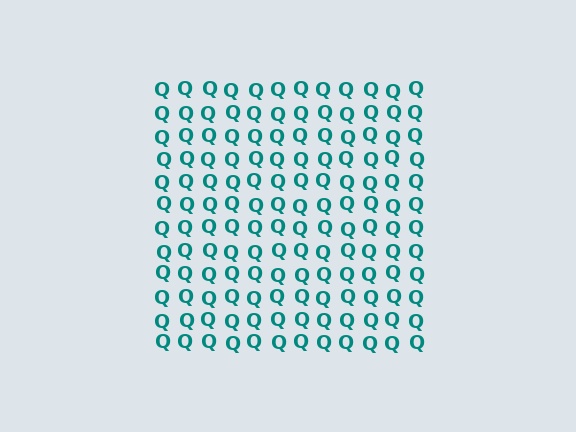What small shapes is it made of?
It is made of small letter Q's.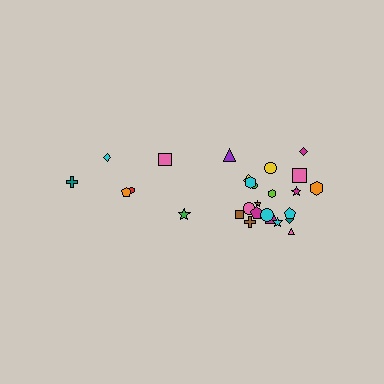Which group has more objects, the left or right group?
The right group.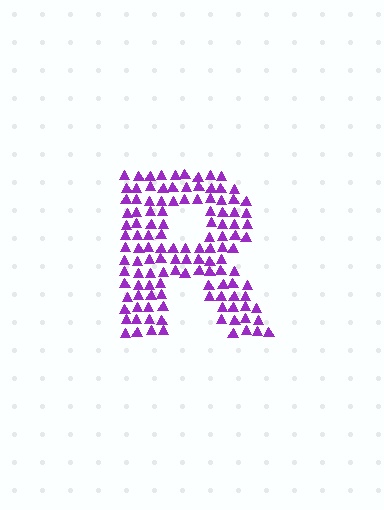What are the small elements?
The small elements are triangles.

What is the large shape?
The large shape is the letter R.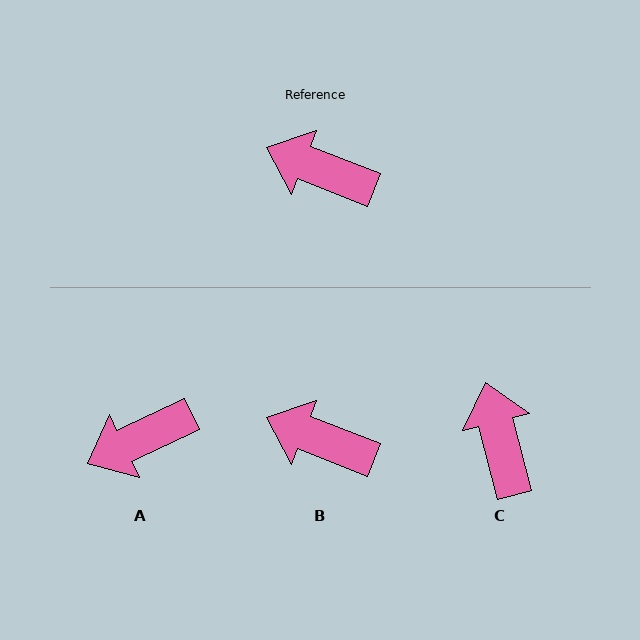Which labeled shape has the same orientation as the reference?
B.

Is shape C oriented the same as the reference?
No, it is off by about 54 degrees.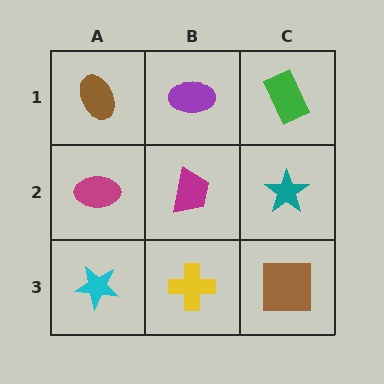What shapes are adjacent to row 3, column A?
A magenta ellipse (row 2, column A), a yellow cross (row 3, column B).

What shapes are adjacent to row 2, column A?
A brown ellipse (row 1, column A), a cyan star (row 3, column A), a magenta trapezoid (row 2, column B).